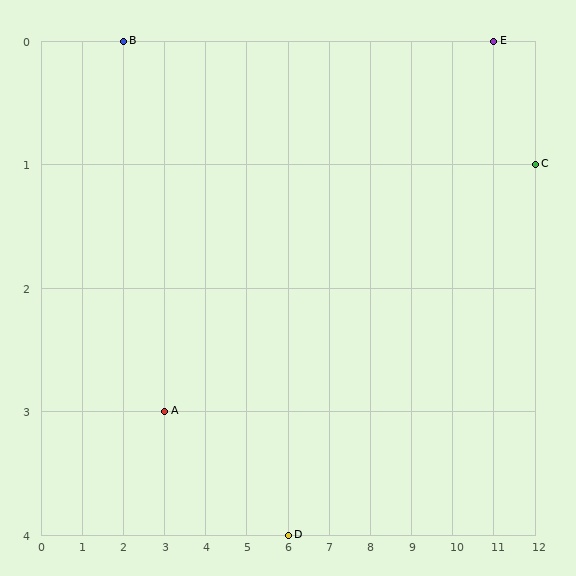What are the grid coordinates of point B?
Point B is at grid coordinates (2, 0).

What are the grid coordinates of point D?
Point D is at grid coordinates (6, 4).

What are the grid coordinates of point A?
Point A is at grid coordinates (3, 3).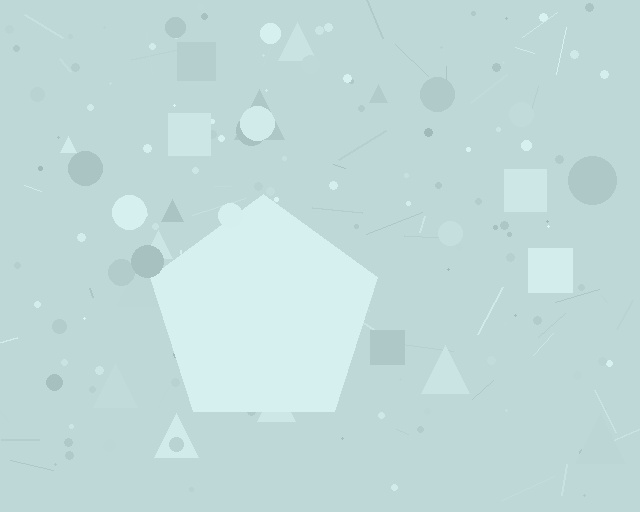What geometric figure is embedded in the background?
A pentagon is embedded in the background.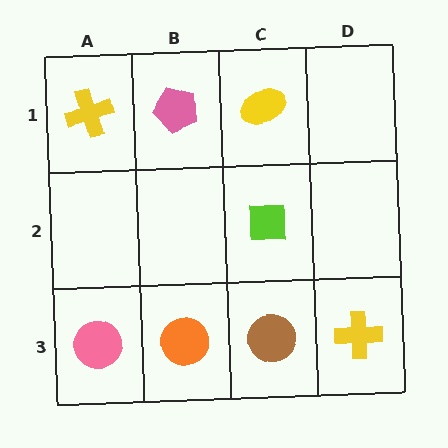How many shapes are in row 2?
1 shape.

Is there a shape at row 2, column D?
No, that cell is empty.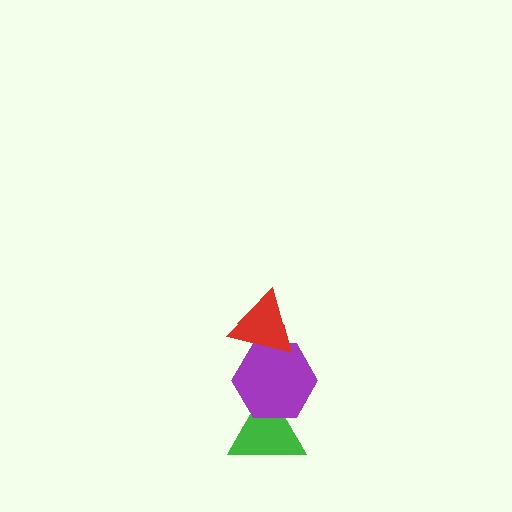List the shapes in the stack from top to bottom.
From top to bottom: the red triangle, the purple hexagon, the green triangle.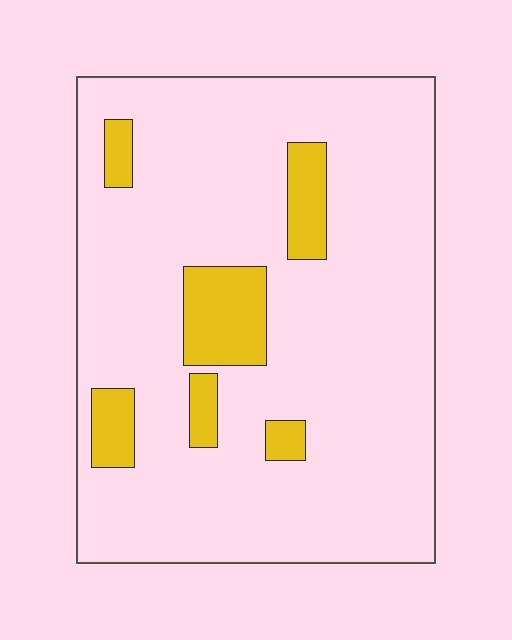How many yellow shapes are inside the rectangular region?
6.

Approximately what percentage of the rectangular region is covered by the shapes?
Approximately 15%.